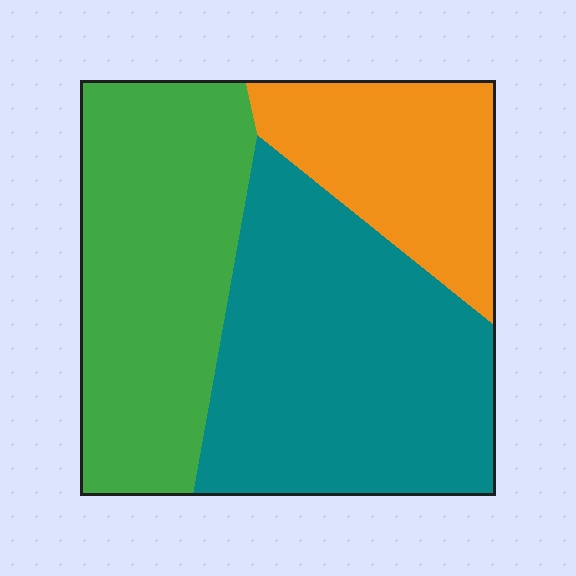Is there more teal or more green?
Teal.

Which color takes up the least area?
Orange, at roughly 20%.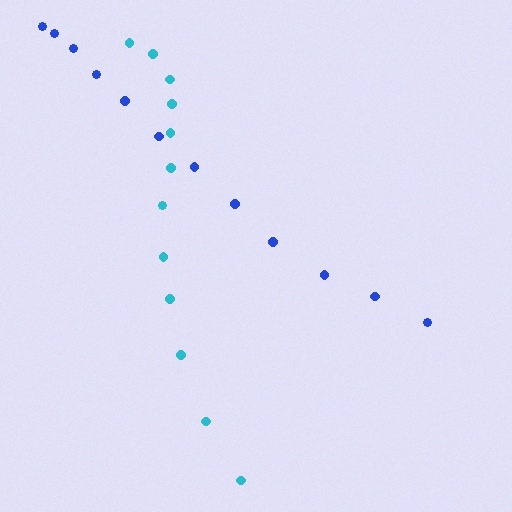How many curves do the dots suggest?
There are 2 distinct paths.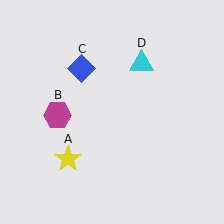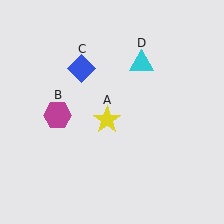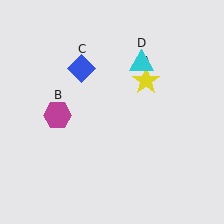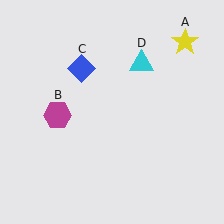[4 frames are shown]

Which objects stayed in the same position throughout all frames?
Magenta hexagon (object B) and blue diamond (object C) and cyan triangle (object D) remained stationary.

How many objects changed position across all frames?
1 object changed position: yellow star (object A).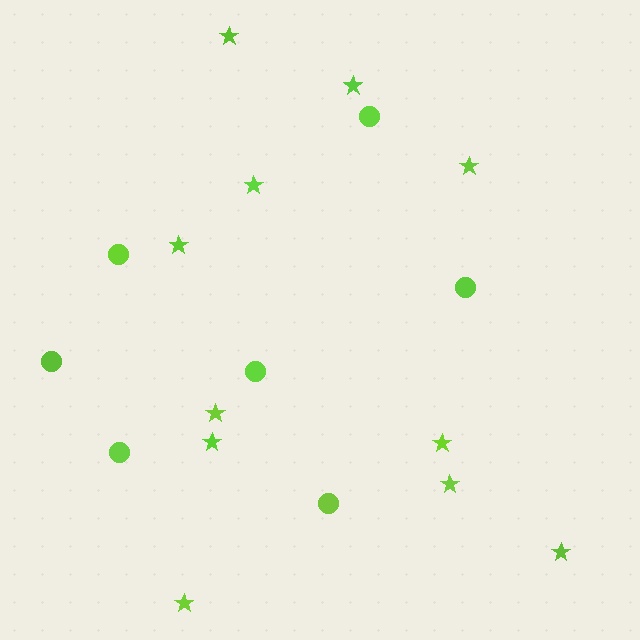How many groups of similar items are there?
There are 2 groups: one group of stars (11) and one group of circles (7).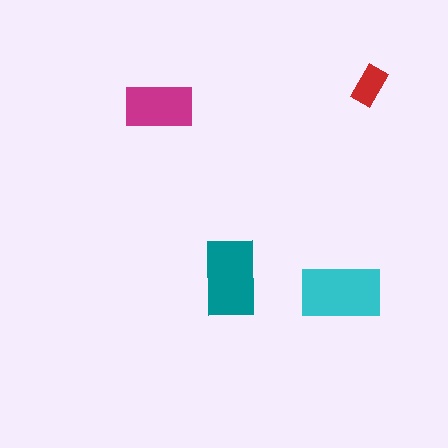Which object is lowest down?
The cyan rectangle is bottommost.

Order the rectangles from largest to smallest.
the cyan one, the teal one, the magenta one, the red one.